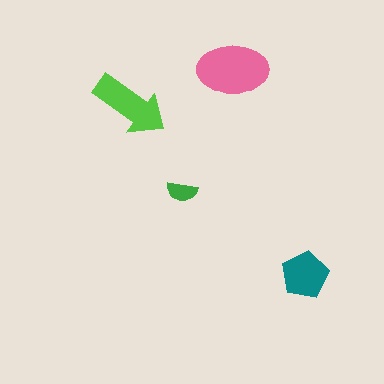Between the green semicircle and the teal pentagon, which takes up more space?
The teal pentagon.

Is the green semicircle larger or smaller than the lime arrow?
Smaller.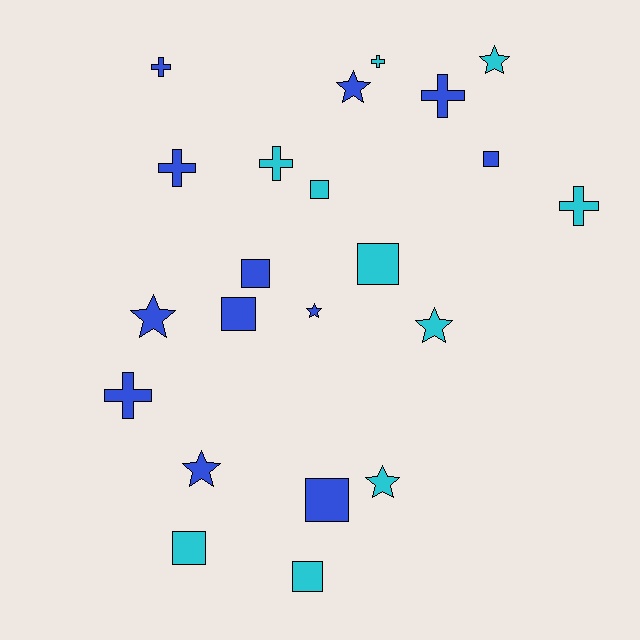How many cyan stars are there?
There are 3 cyan stars.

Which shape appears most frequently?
Square, with 8 objects.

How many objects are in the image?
There are 22 objects.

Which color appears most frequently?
Blue, with 12 objects.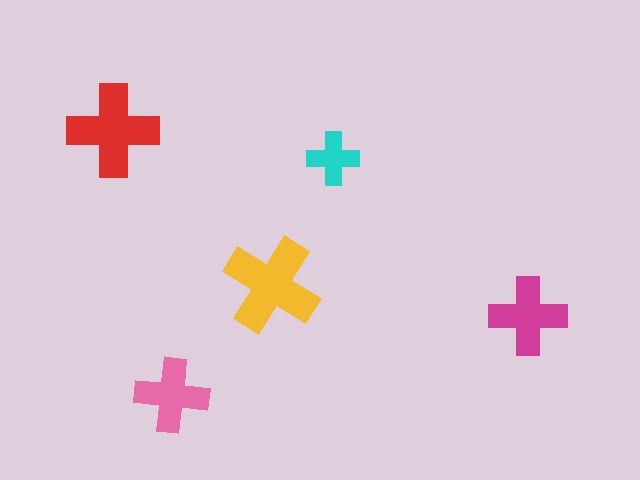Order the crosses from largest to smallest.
the yellow one, the red one, the magenta one, the pink one, the cyan one.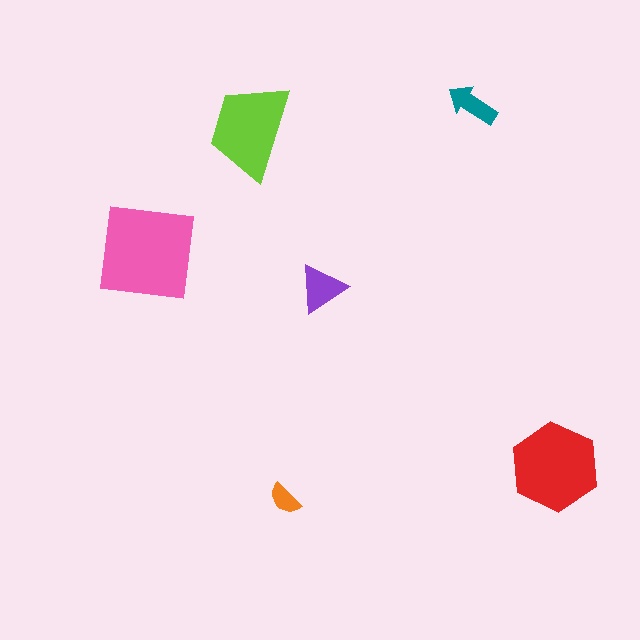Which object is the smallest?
The orange semicircle.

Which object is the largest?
The pink square.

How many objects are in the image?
There are 6 objects in the image.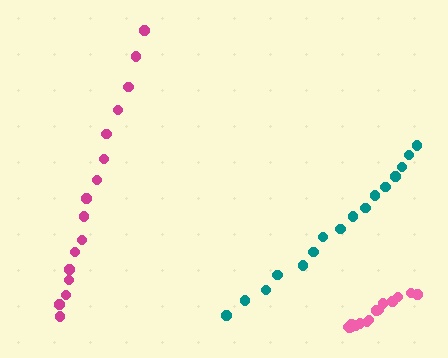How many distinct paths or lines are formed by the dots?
There are 3 distinct paths.